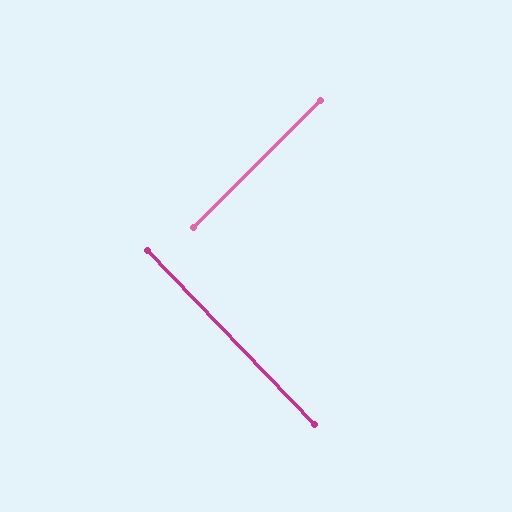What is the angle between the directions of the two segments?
Approximately 89 degrees.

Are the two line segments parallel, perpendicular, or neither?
Perpendicular — they meet at approximately 89°.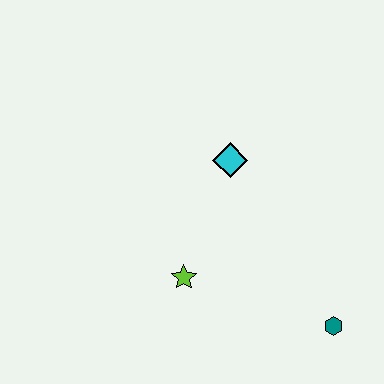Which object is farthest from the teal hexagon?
The cyan diamond is farthest from the teal hexagon.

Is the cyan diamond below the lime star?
No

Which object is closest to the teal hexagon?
The lime star is closest to the teal hexagon.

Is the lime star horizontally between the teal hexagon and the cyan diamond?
No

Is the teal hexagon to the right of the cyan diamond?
Yes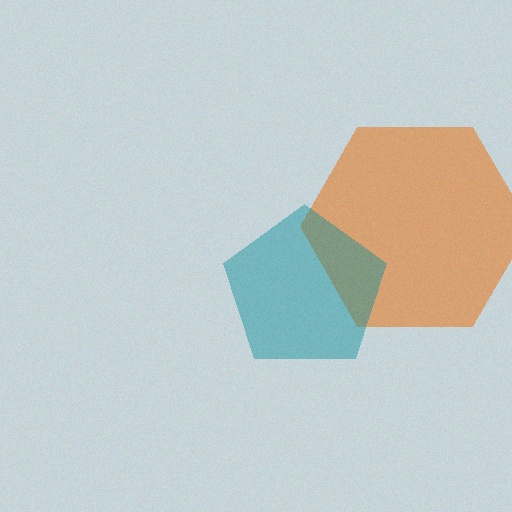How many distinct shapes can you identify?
There are 2 distinct shapes: an orange hexagon, a teal pentagon.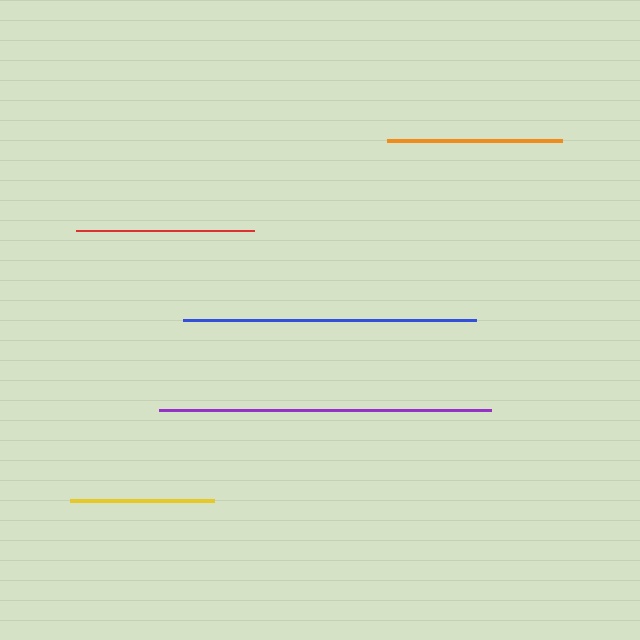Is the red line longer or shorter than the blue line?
The blue line is longer than the red line.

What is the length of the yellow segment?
The yellow segment is approximately 144 pixels long.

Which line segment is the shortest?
The yellow line is the shortest at approximately 144 pixels.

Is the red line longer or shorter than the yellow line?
The red line is longer than the yellow line.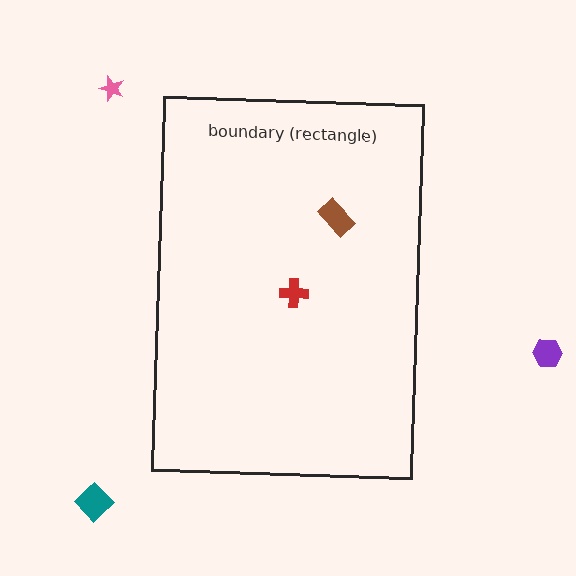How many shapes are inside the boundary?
2 inside, 3 outside.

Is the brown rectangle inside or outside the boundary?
Inside.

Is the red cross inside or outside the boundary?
Inside.